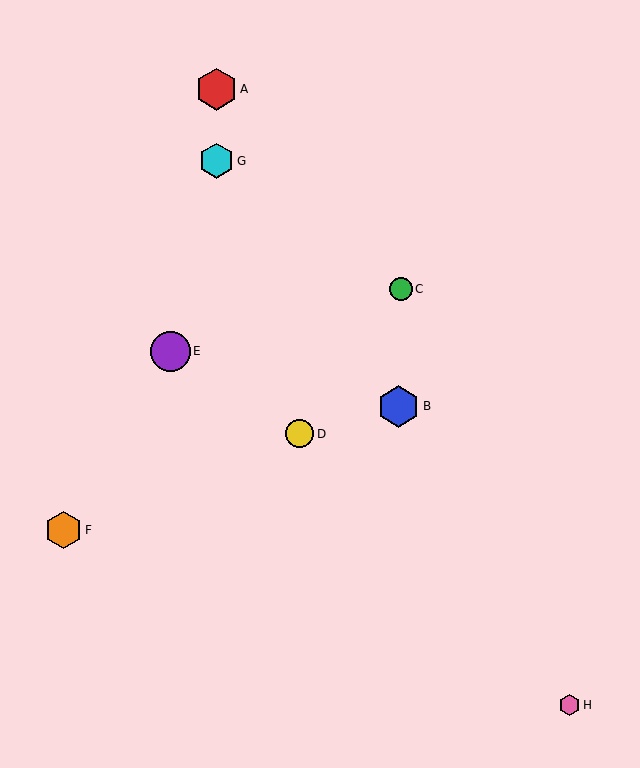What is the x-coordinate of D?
Object D is at x≈300.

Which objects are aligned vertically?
Objects A, G are aligned vertically.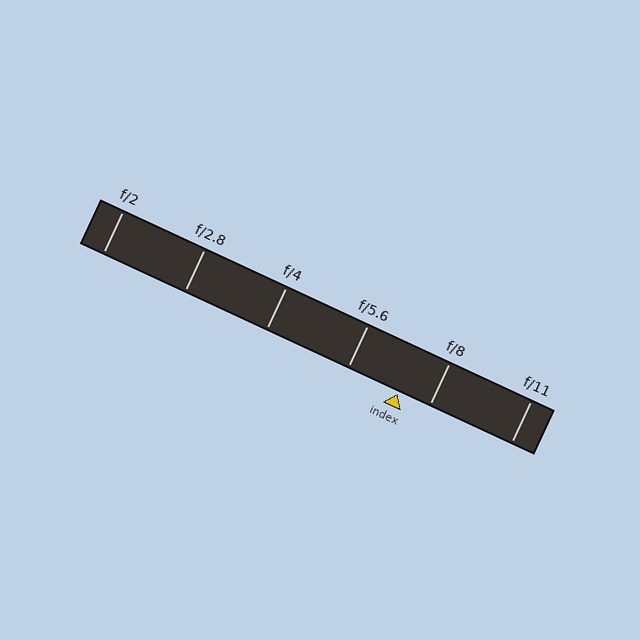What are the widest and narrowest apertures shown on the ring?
The widest aperture shown is f/2 and the narrowest is f/11.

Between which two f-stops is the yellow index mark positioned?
The index mark is between f/5.6 and f/8.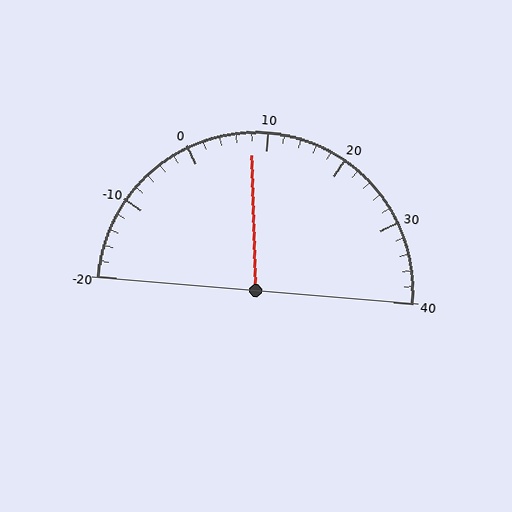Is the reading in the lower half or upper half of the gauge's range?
The reading is in the lower half of the range (-20 to 40).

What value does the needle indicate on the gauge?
The needle indicates approximately 8.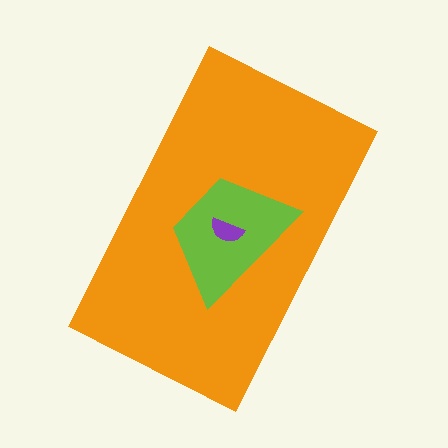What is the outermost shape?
The orange rectangle.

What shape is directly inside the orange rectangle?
The lime trapezoid.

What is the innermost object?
The purple semicircle.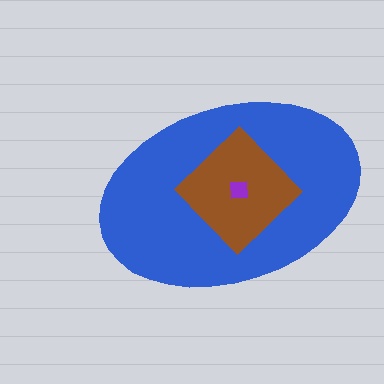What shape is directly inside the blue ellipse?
The brown diamond.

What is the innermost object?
The purple square.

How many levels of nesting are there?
3.